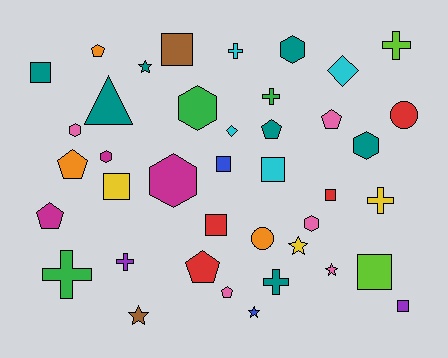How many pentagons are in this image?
There are 7 pentagons.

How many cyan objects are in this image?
There are 4 cyan objects.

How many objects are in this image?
There are 40 objects.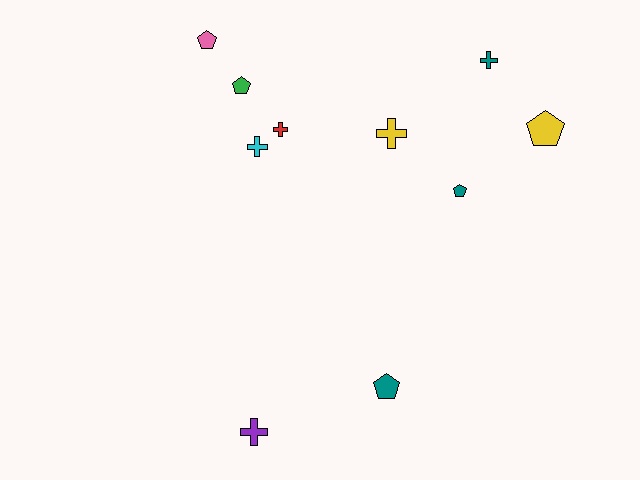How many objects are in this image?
There are 10 objects.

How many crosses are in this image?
There are 5 crosses.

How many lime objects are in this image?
There are no lime objects.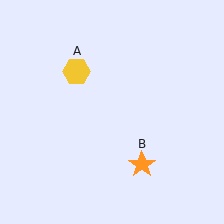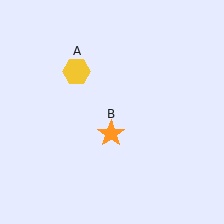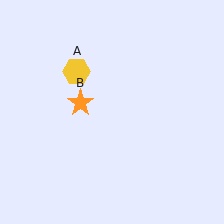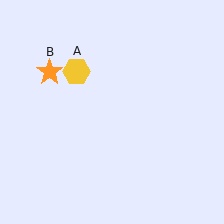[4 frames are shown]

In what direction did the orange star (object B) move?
The orange star (object B) moved up and to the left.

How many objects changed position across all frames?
1 object changed position: orange star (object B).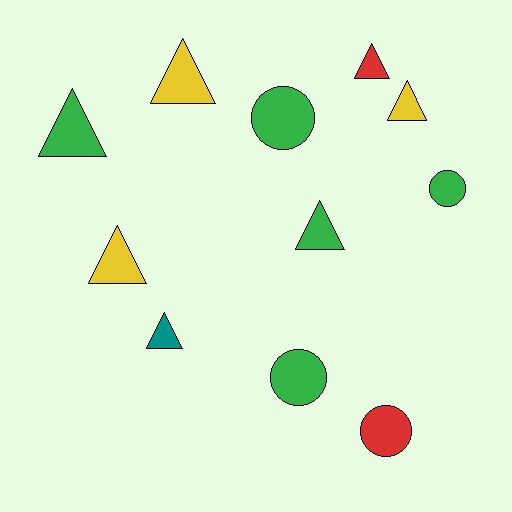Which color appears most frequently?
Green, with 5 objects.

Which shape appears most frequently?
Triangle, with 7 objects.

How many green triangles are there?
There are 2 green triangles.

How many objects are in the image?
There are 11 objects.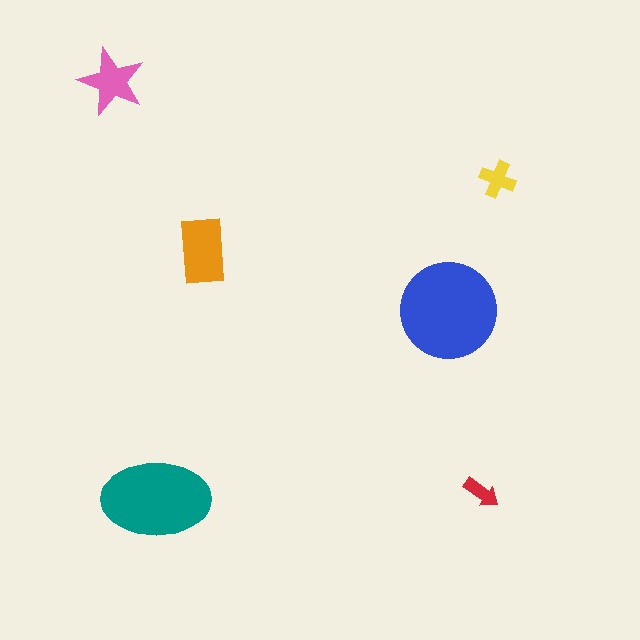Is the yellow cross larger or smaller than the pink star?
Smaller.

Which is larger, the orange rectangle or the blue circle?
The blue circle.